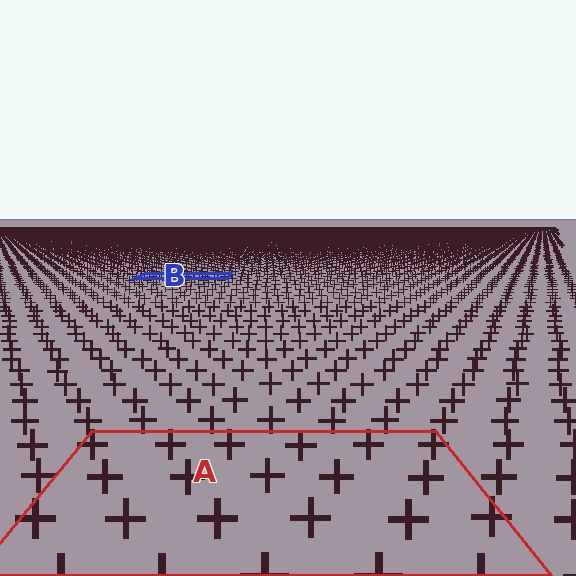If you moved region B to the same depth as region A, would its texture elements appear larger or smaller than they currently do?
They would appear larger. At a closer depth, the same texture elements are projected at a bigger on-screen size.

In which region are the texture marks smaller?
The texture marks are smaller in region B, because it is farther away.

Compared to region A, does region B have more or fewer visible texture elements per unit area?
Region B has more texture elements per unit area — they are packed more densely because it is farther away.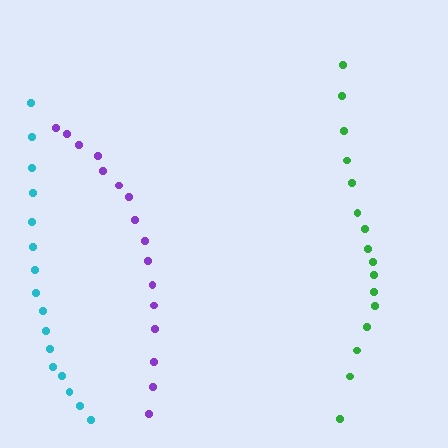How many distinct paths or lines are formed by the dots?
There are 3 distinct paths.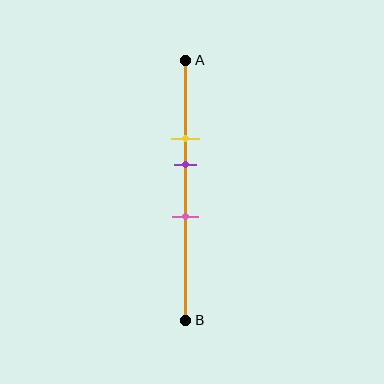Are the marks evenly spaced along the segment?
Yes, the marks are approximately evenly spaced.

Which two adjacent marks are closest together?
The yellow and purple marks are the closest adjacent pair.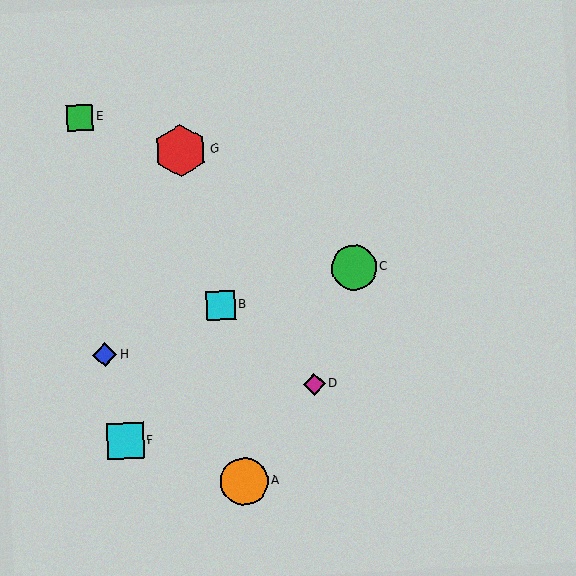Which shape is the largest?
The red hexagon (labeled G) is the largest.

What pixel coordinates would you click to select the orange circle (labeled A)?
Click at (244, 481) to select the orange circle A.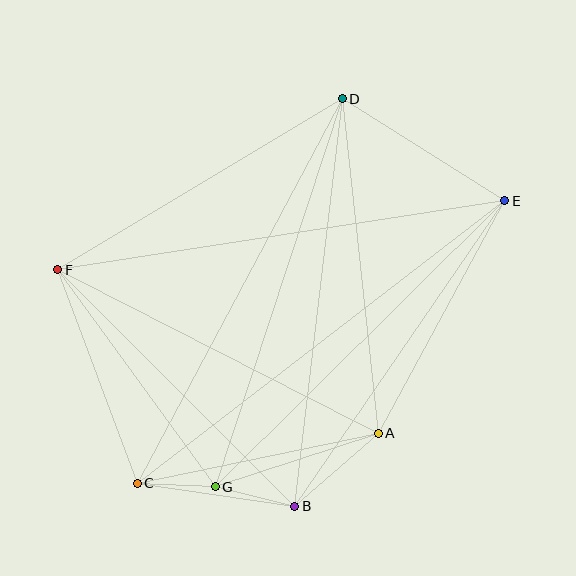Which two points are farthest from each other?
Points C and E are farthest from each other.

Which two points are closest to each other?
Points C and G are closest to each other.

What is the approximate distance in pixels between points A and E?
The distance between A and E is approximately 265 pixels.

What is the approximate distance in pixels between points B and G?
The distance between B and G is approximately 82 pixels.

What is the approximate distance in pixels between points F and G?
The distance between F and G is approximately 268 pixels.